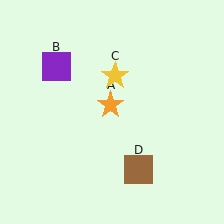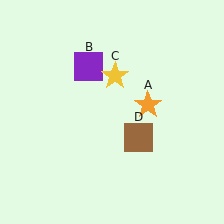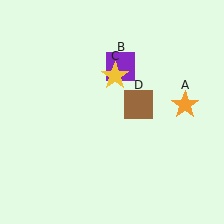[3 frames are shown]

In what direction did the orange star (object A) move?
The orange star (object A) moved right.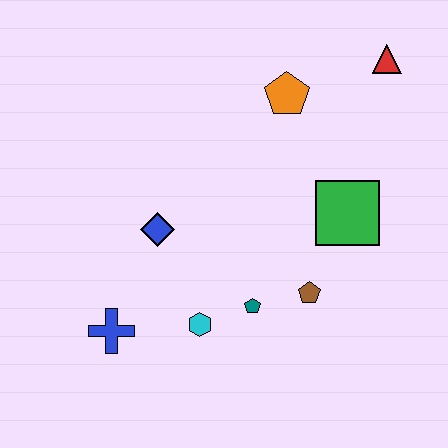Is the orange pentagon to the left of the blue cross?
No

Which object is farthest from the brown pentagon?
The red triangle is farthest from the brown pentagon.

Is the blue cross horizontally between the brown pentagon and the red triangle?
No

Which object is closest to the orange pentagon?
The red triangle is closest to the orange pentagon.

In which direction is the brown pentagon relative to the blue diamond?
The brown pentagon is to the right of the blue diamond.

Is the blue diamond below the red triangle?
Yes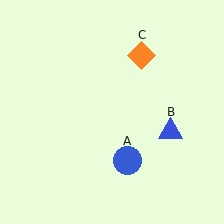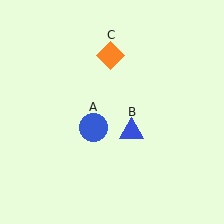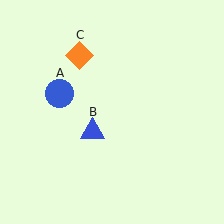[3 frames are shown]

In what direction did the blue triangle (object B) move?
The blue triangle (object B) moved left.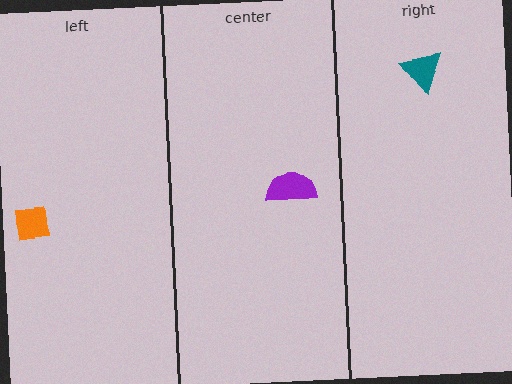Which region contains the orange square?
The left region.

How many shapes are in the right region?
1.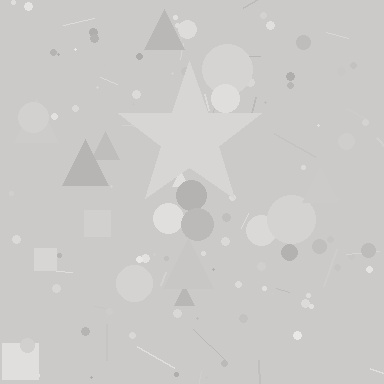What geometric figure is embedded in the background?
A star is embedded in the background.